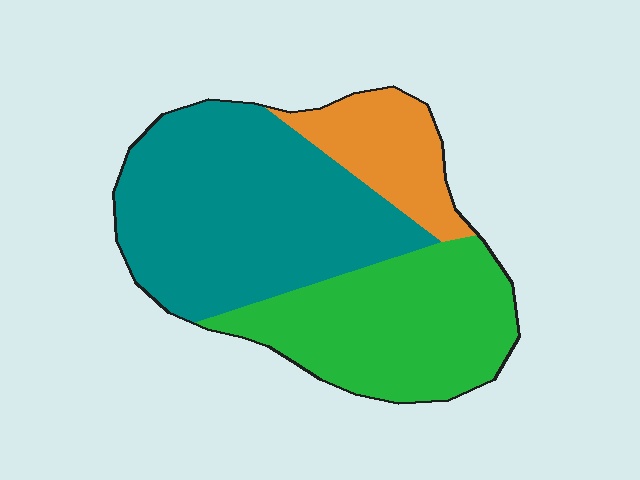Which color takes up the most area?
Teal, at roughly 50%.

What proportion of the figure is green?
Green takes up between a quarter and a half of the figure.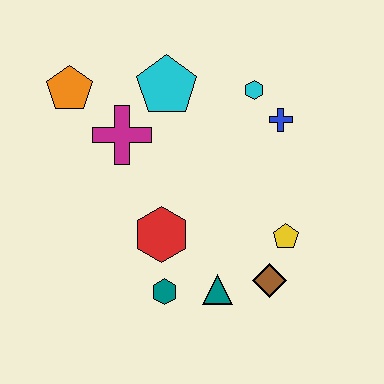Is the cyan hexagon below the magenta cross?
No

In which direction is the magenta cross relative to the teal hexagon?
The magenta cross is above the teal hexagon.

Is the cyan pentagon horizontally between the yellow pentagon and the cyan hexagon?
No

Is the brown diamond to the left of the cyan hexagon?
No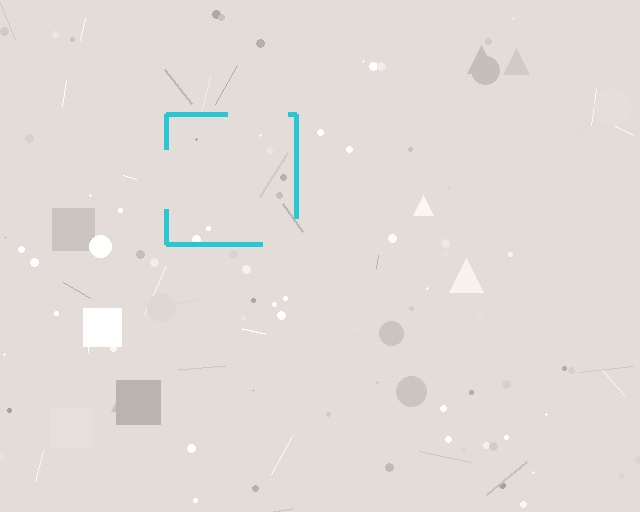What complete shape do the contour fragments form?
The contour fragments form a square.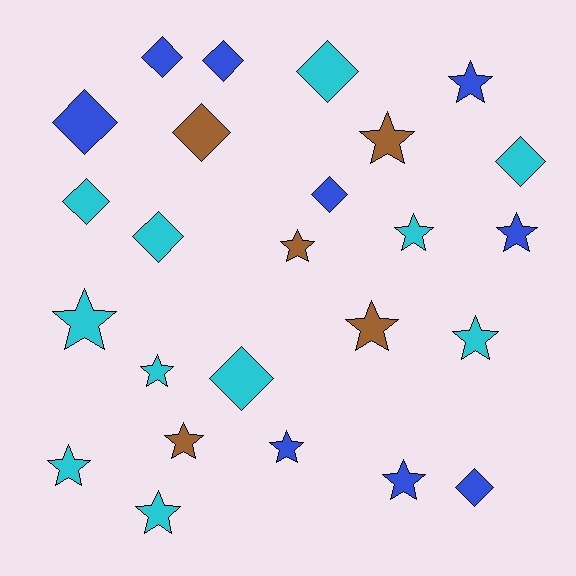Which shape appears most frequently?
Star, with 14 objects.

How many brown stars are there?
There are 4 brown stars.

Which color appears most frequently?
Cyan, with 11 objects.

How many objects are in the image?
There are 25 objects.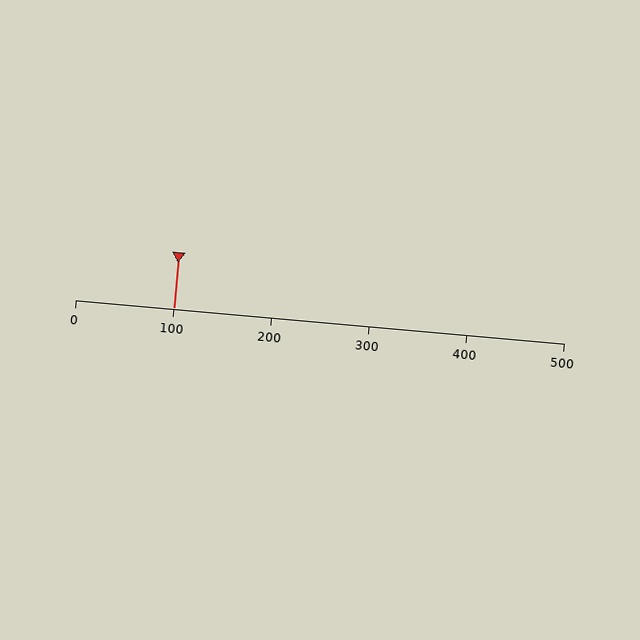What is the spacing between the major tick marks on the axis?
The major ticks are spaced 100 apart.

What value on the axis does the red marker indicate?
The marker indicates approximately 100.